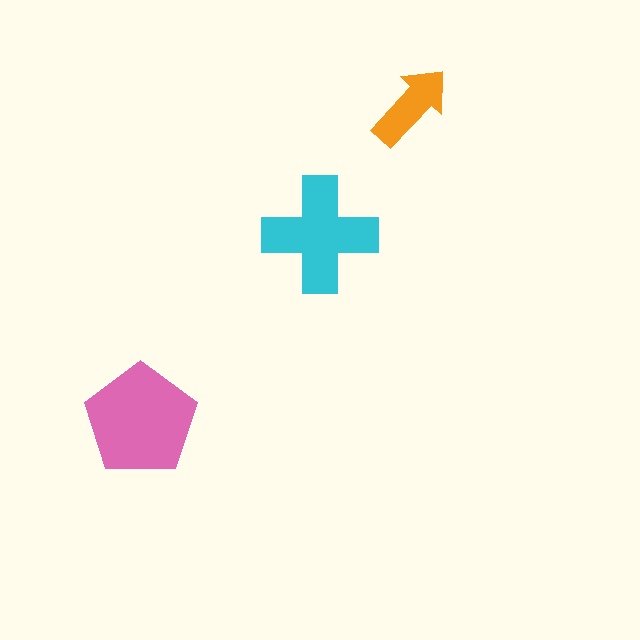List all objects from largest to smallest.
The pink pentagon, the cyan cross, the orange arrow.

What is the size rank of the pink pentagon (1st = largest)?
1st.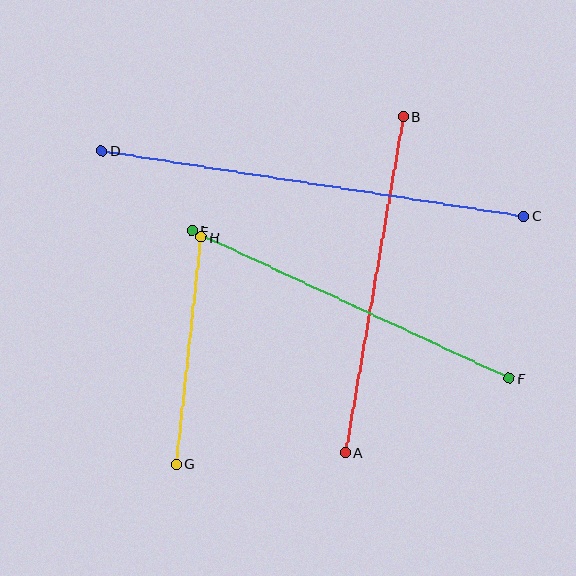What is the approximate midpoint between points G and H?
The midpoint is at approximately (188, 351) pixels.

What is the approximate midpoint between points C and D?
The midpoint is at approximately (313, 183) pixels.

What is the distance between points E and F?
The distance is approximately 350 pixels.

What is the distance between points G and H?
The distance is approximately 228 pixels.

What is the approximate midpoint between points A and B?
The midpoint is at approximately (374, 284) pixels.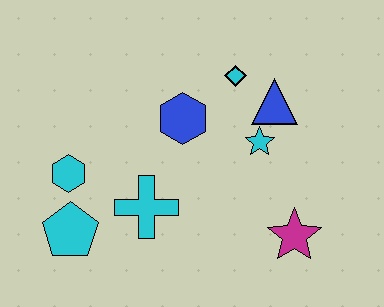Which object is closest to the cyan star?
The blue triangle is closest to the cyan star.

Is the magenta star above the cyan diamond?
No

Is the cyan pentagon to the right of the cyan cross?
No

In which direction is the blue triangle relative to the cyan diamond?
The blue triangle is to the right of the cyan diamond.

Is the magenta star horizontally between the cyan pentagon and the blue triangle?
No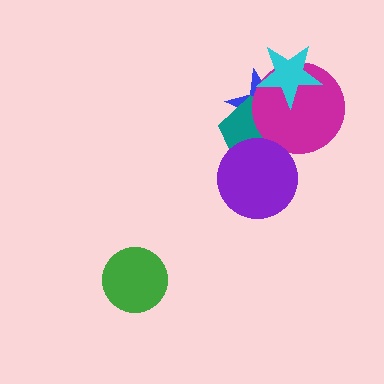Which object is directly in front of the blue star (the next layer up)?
The teal pentagon is directly in front of the blue star.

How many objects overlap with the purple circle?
1 object overlaps with the purple circle.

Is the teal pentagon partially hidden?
Yes, it is partially covered by another shape.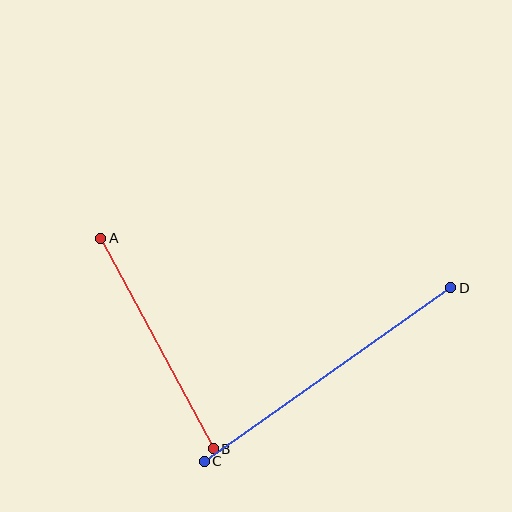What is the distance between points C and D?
The distance is approximately 302 pixels.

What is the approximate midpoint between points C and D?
The midpoint is at approximately (327, 374) pixels.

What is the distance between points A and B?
The distance is approximately 239 pixels.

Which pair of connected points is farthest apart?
Points C and D are farthest apart.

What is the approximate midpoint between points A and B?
The midpoint is at approximately (157, 343) pixels.